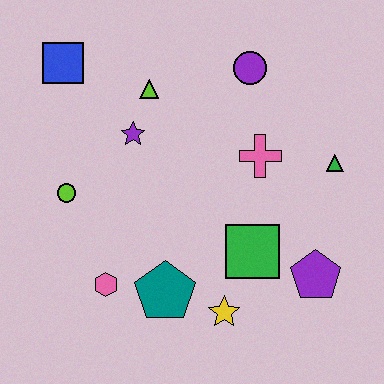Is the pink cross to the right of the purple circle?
Yes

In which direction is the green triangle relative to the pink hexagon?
The green triangle is to the right of the pink hexagon.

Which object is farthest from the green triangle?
The blue square is farthest from the green triangle.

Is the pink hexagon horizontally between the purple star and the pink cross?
No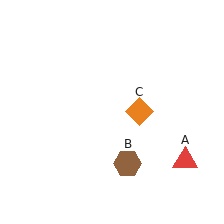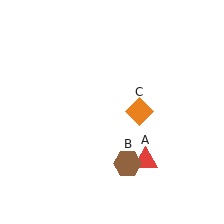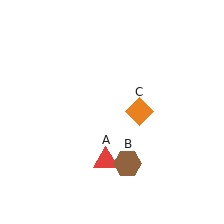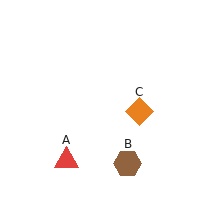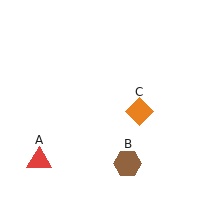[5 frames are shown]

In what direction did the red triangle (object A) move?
The red triangle (object A) moved left.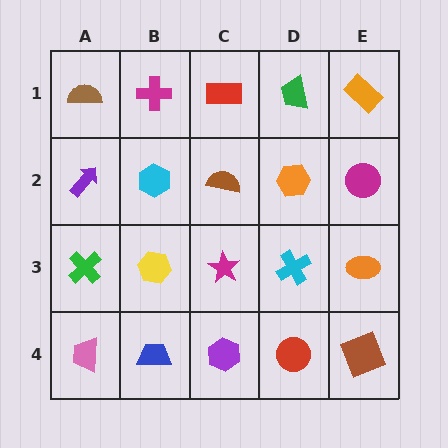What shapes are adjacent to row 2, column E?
An orange rectangle (row 1, column E), an orange ellipse (row 3, column E), an orange hexagon (row 2, column D).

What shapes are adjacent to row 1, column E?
A magenta circle (row 2, column E), a green trapezoid (row 1, column D).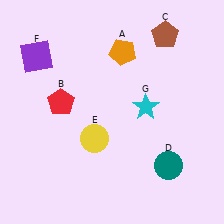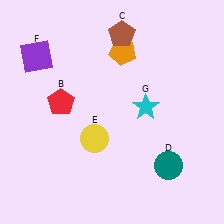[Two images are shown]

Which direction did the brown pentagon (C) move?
The brown pentagon (C) moved left.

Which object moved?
The brown pentagon (C) moved left.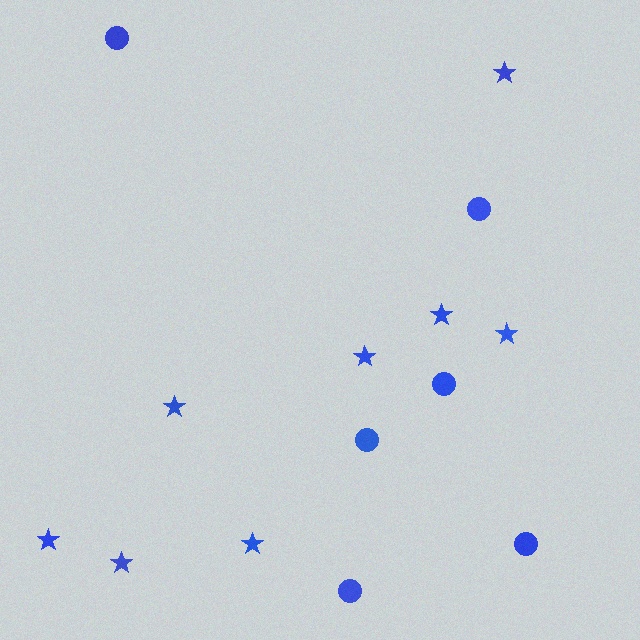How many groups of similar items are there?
There are 2 groups: one group of circles (6) and one group of stars (8).